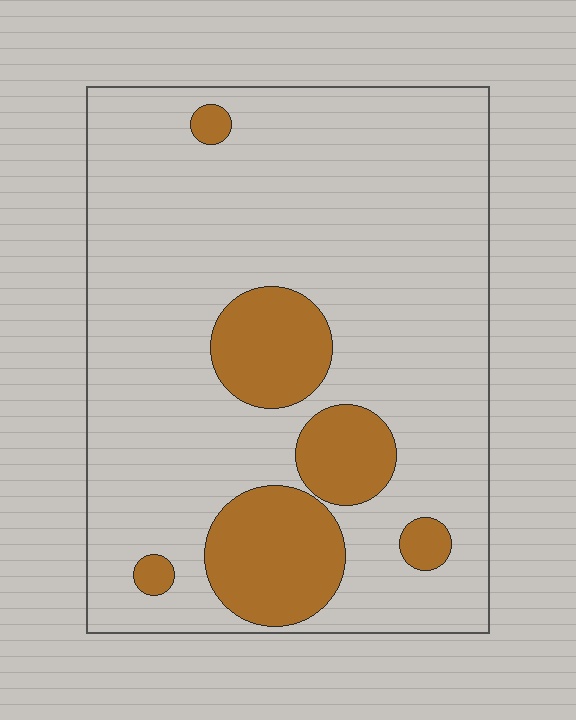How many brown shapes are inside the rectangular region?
6.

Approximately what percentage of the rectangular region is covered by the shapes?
Approximately 20%.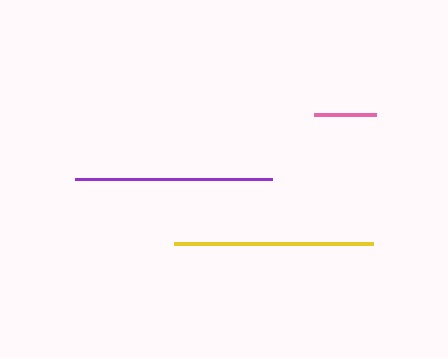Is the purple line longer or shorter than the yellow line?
The yellow line is longer than the purple line.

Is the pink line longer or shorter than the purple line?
The purple line is longer than the pink line.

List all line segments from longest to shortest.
From longest to shortest: yellow, purple, pink.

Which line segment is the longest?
The yellow line is the longest at approximately 199 pixels.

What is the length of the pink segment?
The pink segment is approximately 62 pixels long.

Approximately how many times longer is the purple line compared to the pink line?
The purple line is approximately 3.2 times the length of the pink line.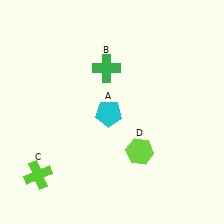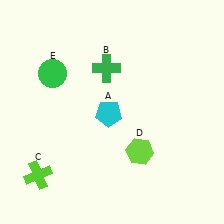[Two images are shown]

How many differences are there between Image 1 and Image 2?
There is 1 difference between the two images.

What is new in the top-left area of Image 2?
A green circle (E) was added in the top-left area of Image 2.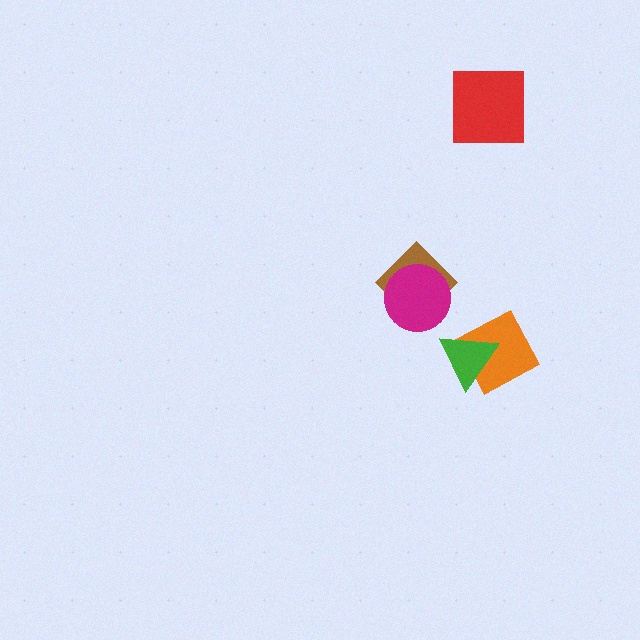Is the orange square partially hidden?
Yes, it is partially covered by another shape.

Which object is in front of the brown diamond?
The magenta circle is in front of the brown diamond.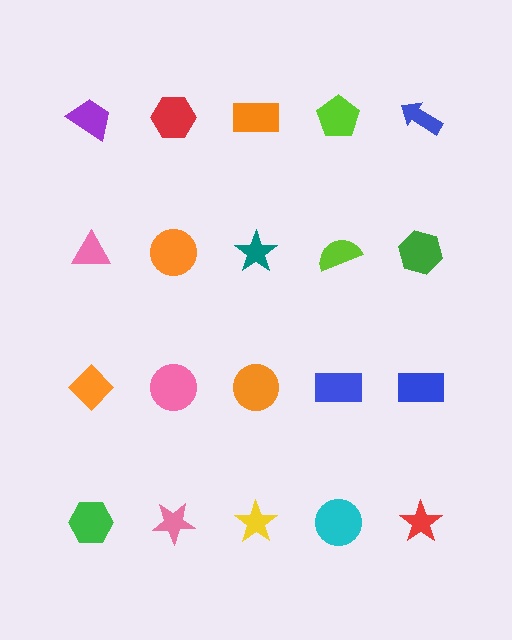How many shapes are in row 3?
5 shapes.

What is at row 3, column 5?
A blue rectangle.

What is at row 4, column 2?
A pink star.